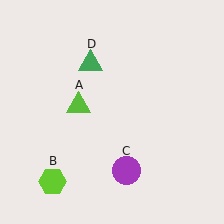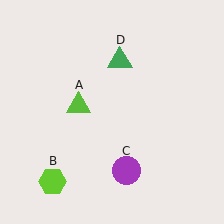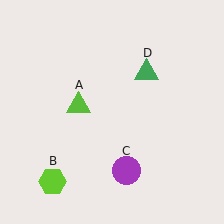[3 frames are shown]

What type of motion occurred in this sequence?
The green triangle (object D) rotated clockwise around the center of the scene.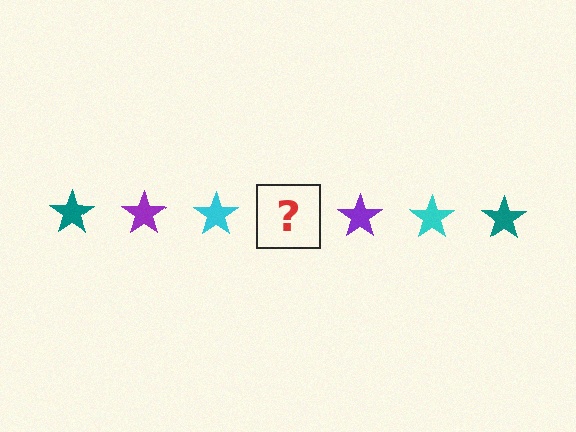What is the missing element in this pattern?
The missing element is a teal star.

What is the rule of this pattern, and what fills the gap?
The rule is that the pattern cycles through teal, purple, cyan stars. The gap should be filled with a teal star.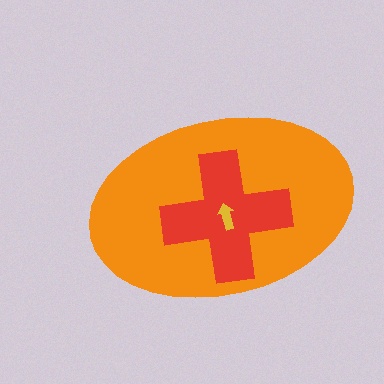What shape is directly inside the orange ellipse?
The red cross.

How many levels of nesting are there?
3.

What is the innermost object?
The yellow arrow.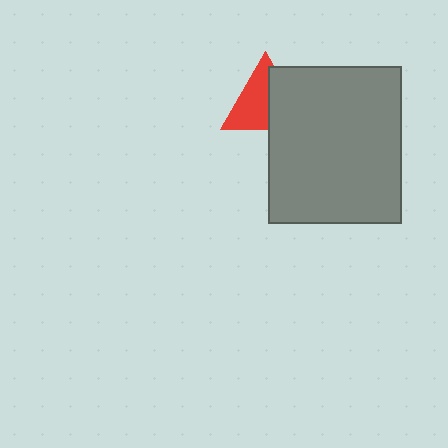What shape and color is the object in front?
The object in front is a gray rectangle.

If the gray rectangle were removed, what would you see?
You would see the complete red triangle.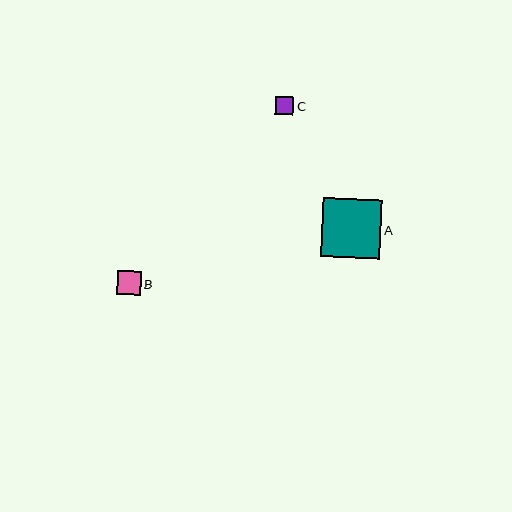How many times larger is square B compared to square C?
Square B is approximately 1.3 times the size of square C.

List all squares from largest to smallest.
From largest to smallest: A, B, C.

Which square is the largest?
Square A is the largest with a size of approximately 59 pixels.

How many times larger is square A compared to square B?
Square A is approximately 2.5 times the size of square B.